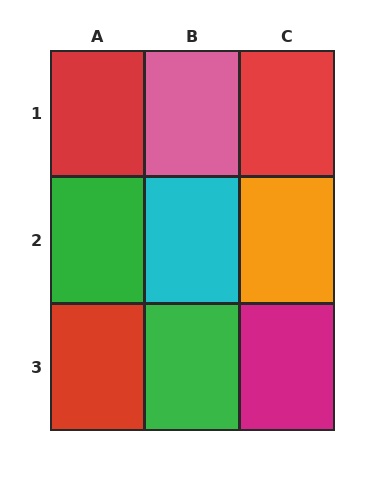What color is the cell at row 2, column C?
Orange.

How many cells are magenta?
1 cell is magenta.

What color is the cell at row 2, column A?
Green.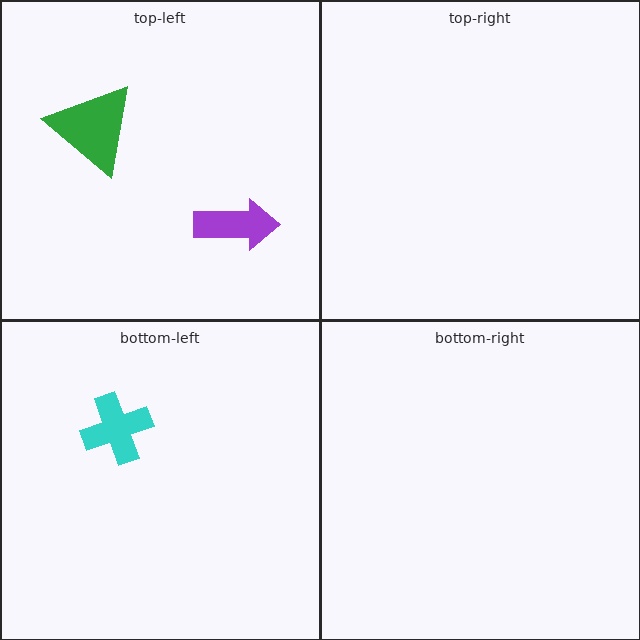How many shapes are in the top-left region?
2.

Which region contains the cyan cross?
The bottom-left region.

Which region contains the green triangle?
The top-left region.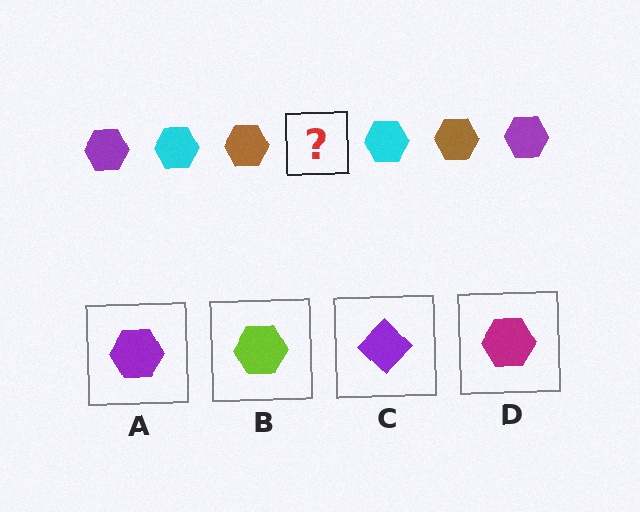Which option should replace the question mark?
Option A.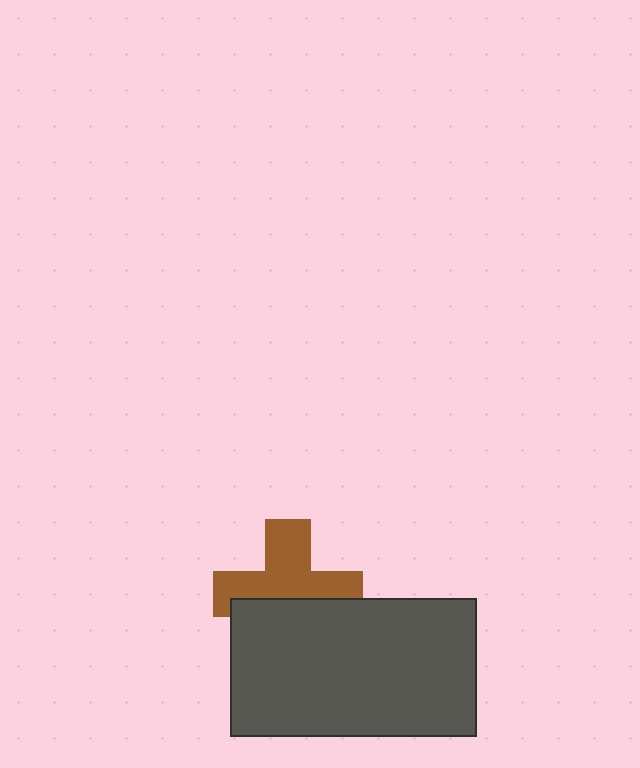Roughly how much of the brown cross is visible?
About half of it is visible (roughly 57%).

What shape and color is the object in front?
The object in front is a dark gray rectangle.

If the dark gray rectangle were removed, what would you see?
You would see the complete brown cross.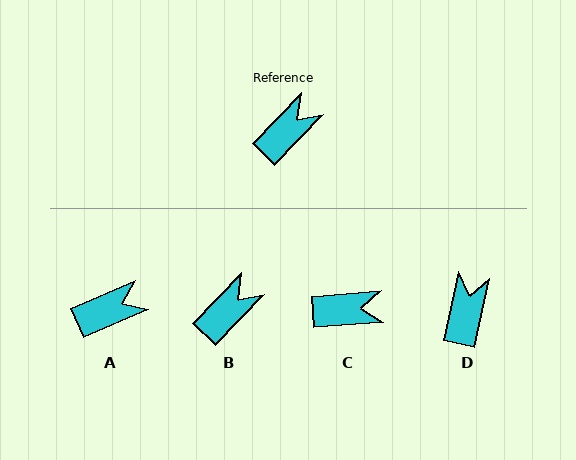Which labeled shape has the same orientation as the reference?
B.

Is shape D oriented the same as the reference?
No, it is off by about 31 degrees.